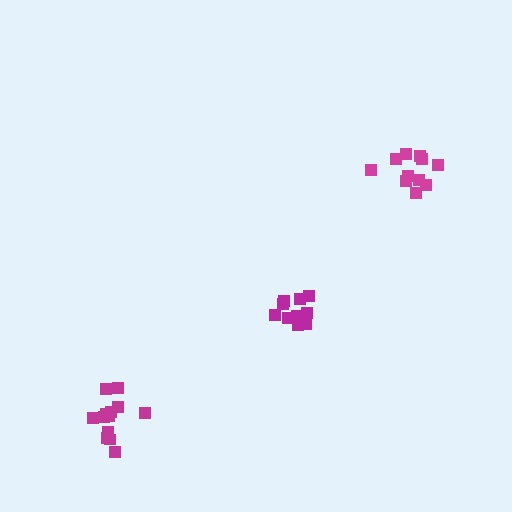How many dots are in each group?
Group 1: 13 dots, Group 2: 11 dots, Group 3: 11 dots (35 total).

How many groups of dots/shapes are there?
There are 3 groups.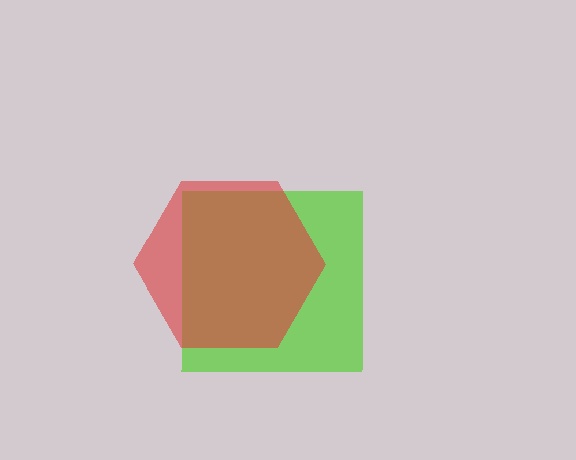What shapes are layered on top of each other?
The layered shapes are: a lime square, a red hexagon.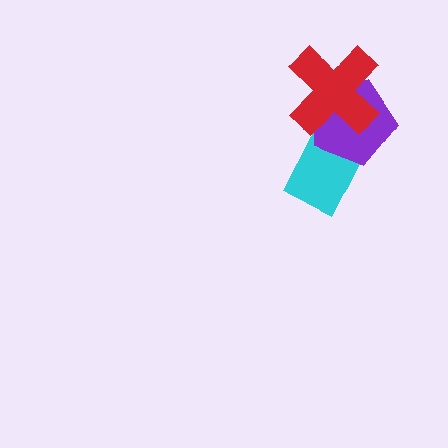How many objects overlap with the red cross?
2 objects overlap with the red cross.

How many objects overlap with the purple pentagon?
2 objects overlap with the purple pentagon.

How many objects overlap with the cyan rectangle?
2 objects overlap with the cyan rectangle.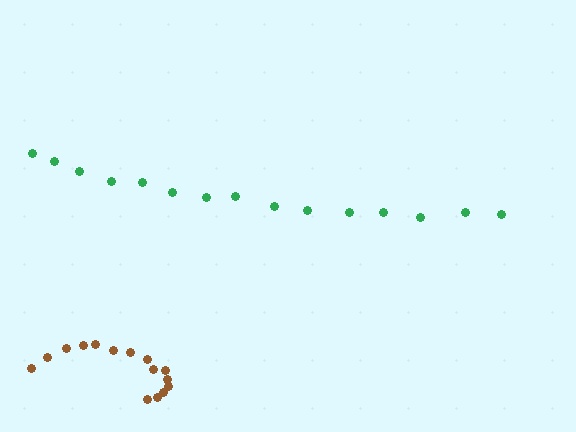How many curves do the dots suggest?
There are 2 distinct paths.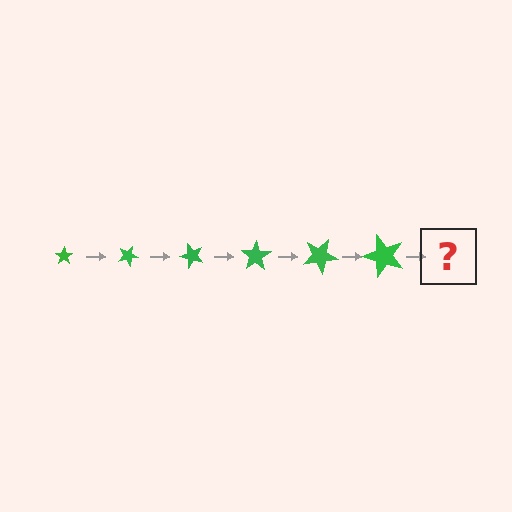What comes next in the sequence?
The next element should be a star, larger than the previous one and rotated 150 degrees from the start.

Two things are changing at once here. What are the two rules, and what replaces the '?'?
The two rules are that the star grows larger each step and it rotates 25 degrees each step. The '?' should be a star, larger than the previous one and rotated 150 degrees from the start.